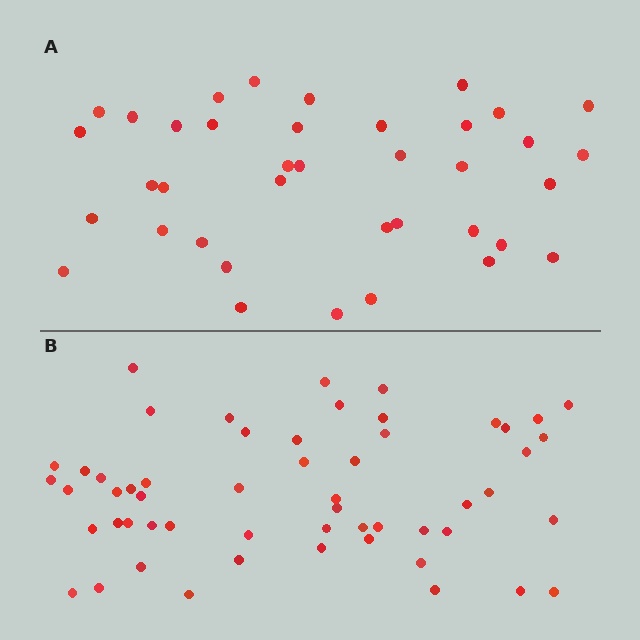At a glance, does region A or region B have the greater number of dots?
Region B (the bottom region) has more dots.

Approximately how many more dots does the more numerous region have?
Region B has approximately 15 more dots than region A.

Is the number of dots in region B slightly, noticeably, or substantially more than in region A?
Region B has noticeably more, but not dramatically so. The ratio is roughly 1.4 to 1.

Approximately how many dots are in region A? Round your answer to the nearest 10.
About 40 dots. (The exact count is 38, which rounds to 40.)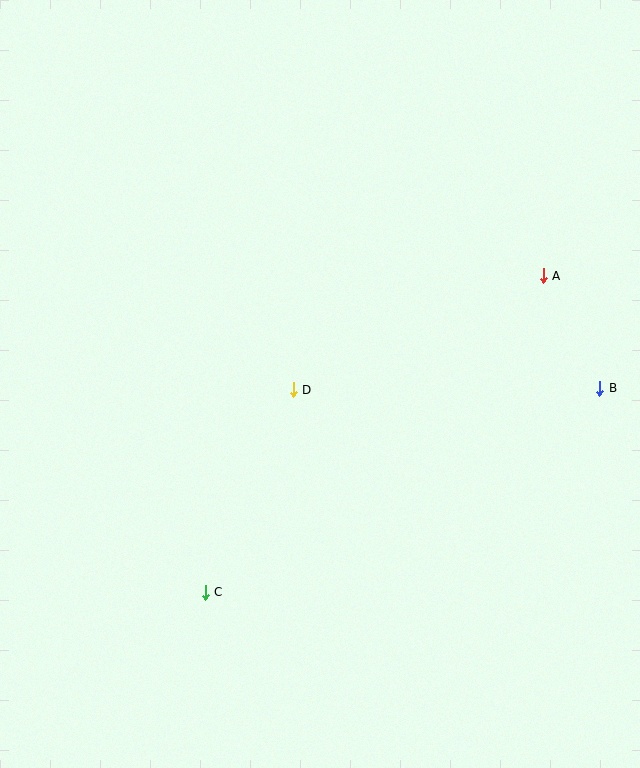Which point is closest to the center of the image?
Point D at (293, 390) is closest to the center.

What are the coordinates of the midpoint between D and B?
The midpoint between D and B is at (447, 389).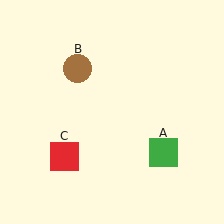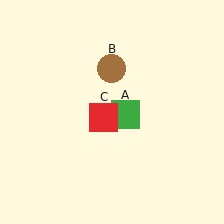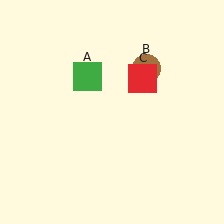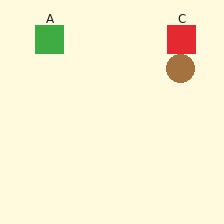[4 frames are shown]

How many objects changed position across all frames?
3 objects changed position: green square (object A), brown circle (object B), red square (object C).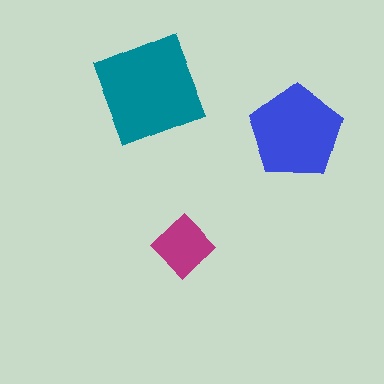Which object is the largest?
The teal square.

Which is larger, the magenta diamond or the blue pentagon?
The blue pentagon.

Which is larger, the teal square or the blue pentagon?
The teal square.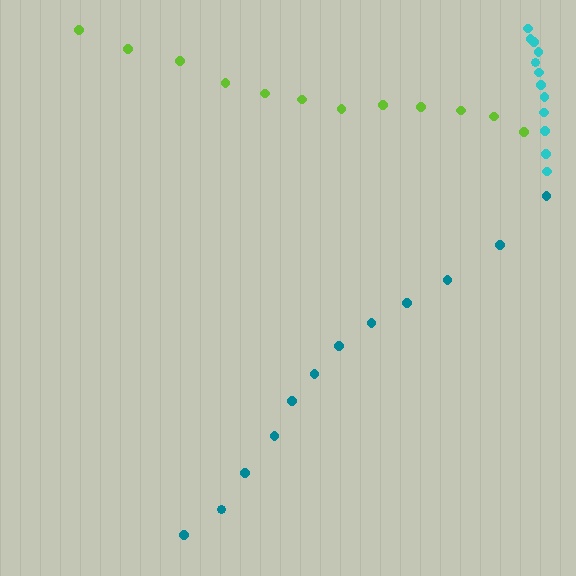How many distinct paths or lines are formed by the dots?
There are 3 distinct paths.